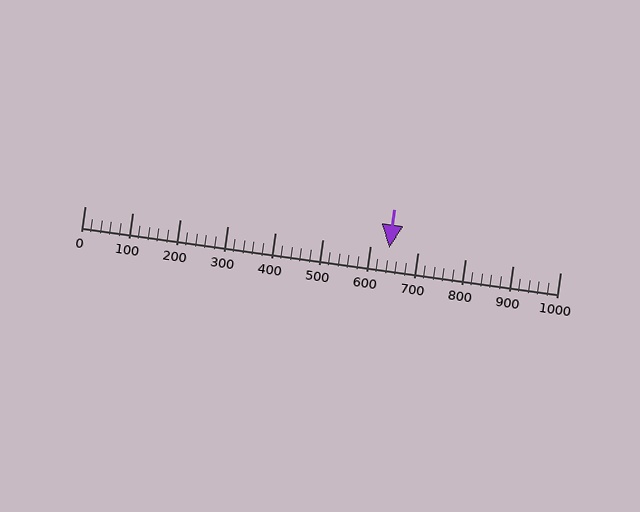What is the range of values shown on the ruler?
The ruler shows values from 0 to 1000.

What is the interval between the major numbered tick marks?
The major tick marks are spaced 100 units apart.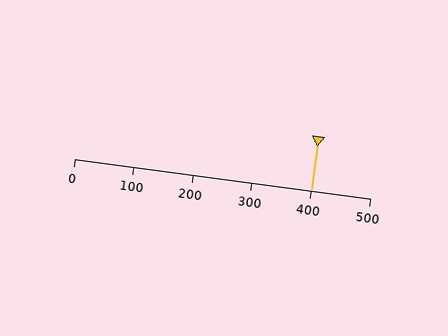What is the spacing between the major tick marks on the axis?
The major ticks are spaced 100 apart.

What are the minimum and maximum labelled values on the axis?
The axis runs from 0 to 500.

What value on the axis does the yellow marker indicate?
The marker indicates approximately 400.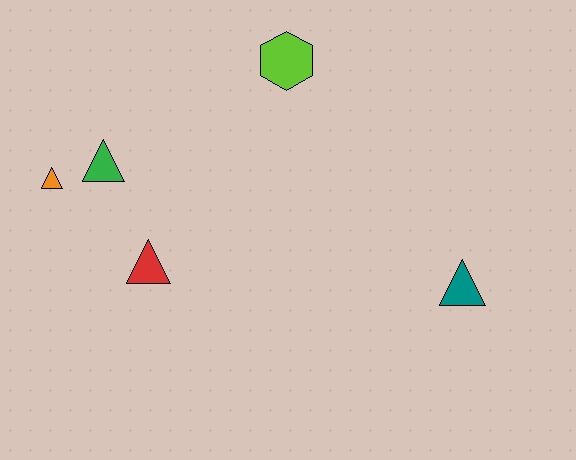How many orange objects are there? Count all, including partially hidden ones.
There is 1 orange object.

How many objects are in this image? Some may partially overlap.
There are 5 objects.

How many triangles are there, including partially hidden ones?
There are 4 triangles.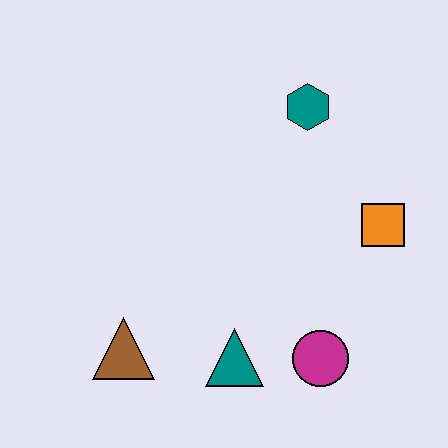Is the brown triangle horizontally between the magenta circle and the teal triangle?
No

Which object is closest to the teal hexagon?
The orange square is closest to the teal hexagon.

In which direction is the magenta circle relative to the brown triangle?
The magenta circle is to the right of the brown triangle.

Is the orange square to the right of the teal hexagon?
Yes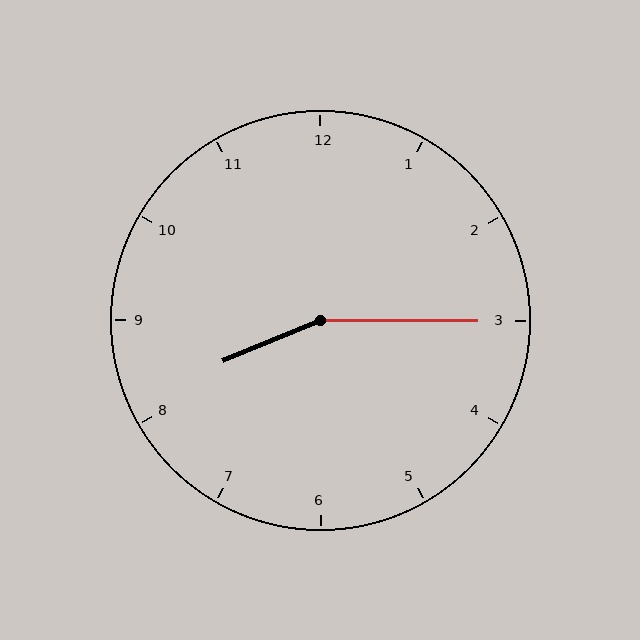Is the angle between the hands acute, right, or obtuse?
It is obtuse.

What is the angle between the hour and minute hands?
Approximately 158 degrees.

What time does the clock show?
8:15.